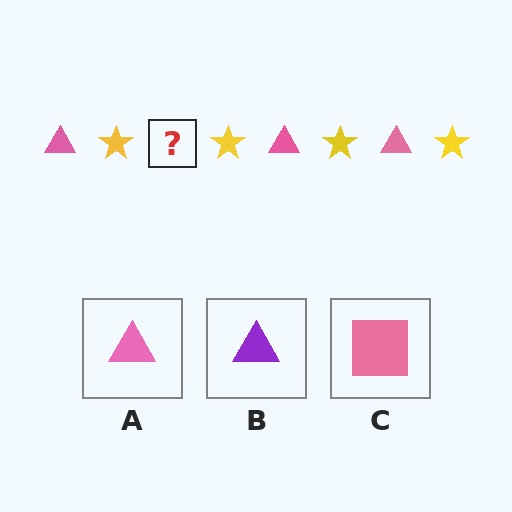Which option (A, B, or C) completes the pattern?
A.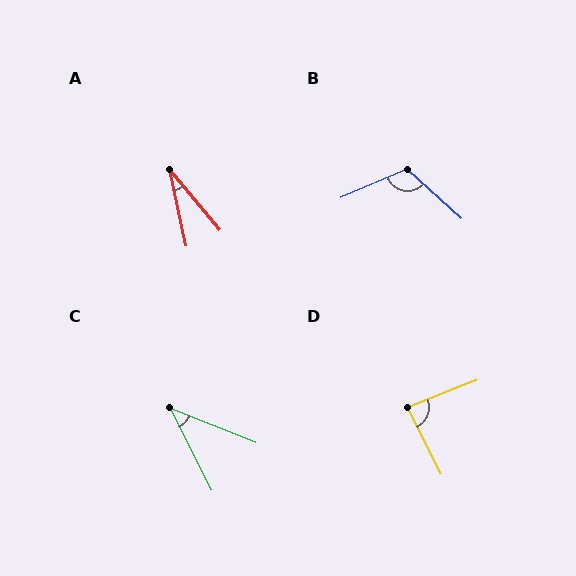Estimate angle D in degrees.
Approximately 85 degrees.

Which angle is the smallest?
A, at approximately 28 degrees.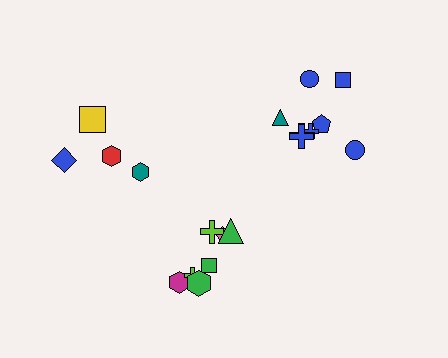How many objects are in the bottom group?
There are 7 objects.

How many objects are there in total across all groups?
There are 19 objects.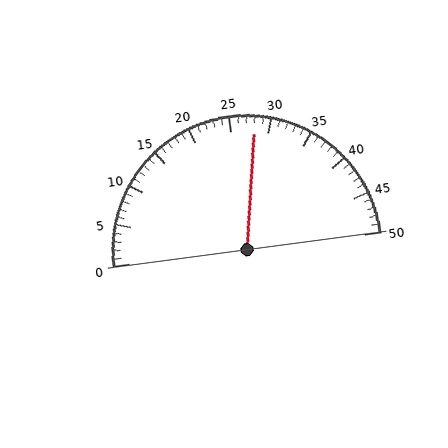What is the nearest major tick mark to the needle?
The nearest major tick mark is 30.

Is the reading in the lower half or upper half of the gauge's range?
The reading is in the upper half of the range (0 to 50).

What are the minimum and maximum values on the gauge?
The gauge ranges from 0 to 50.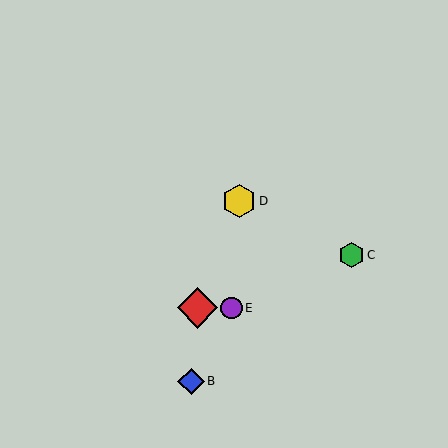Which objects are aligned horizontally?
Objects A, E are aligned horizontally.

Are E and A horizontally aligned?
Yes, both are at y≈308.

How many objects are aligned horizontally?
2 objects (A, E) are aligned horizontally.